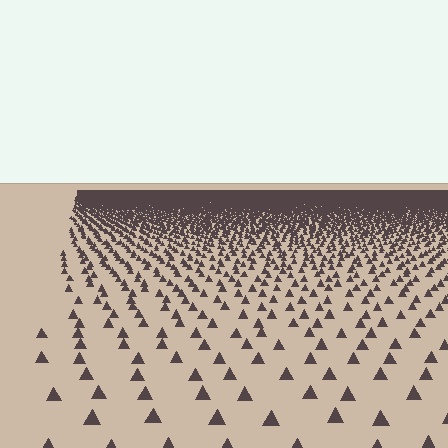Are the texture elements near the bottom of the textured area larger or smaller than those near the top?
Larger. Near the bottom, elements are closer to the viewer and appear at a bigger on-screen size.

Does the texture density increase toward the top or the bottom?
Density increases toward the top.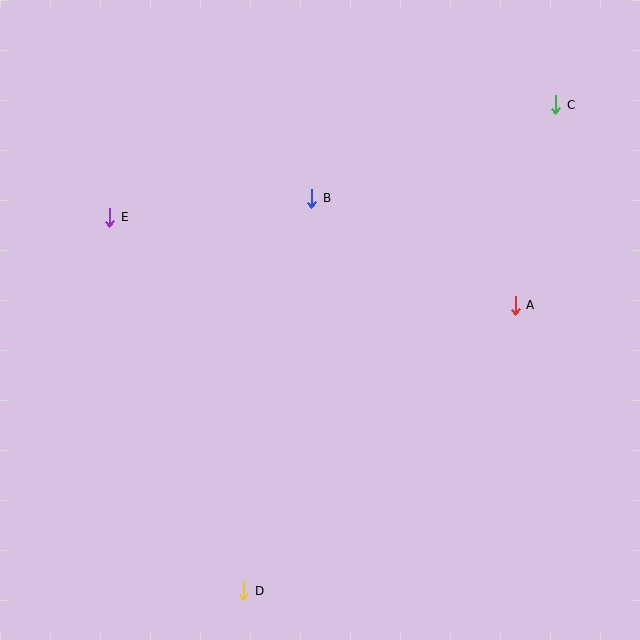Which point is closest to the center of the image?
Point B at (312, 198) is closest to the center.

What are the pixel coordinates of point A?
Point A is at (515, 305).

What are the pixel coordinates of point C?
Point C is at (556, 105).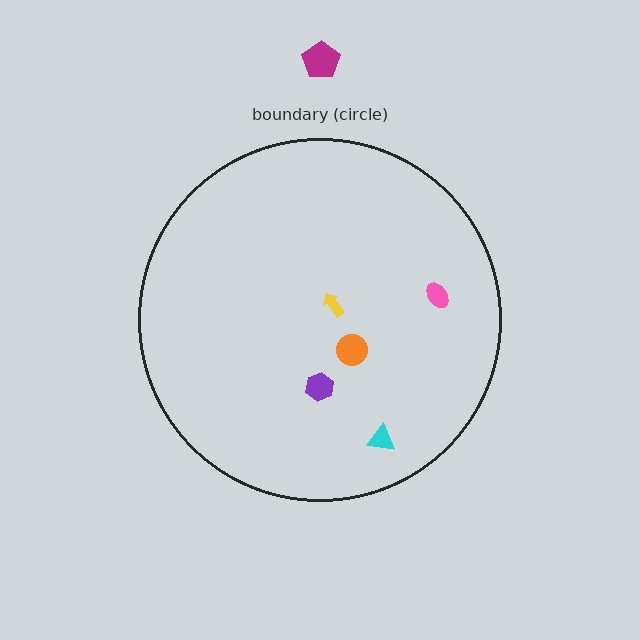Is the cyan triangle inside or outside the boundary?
Inside.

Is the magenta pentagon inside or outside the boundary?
Outside.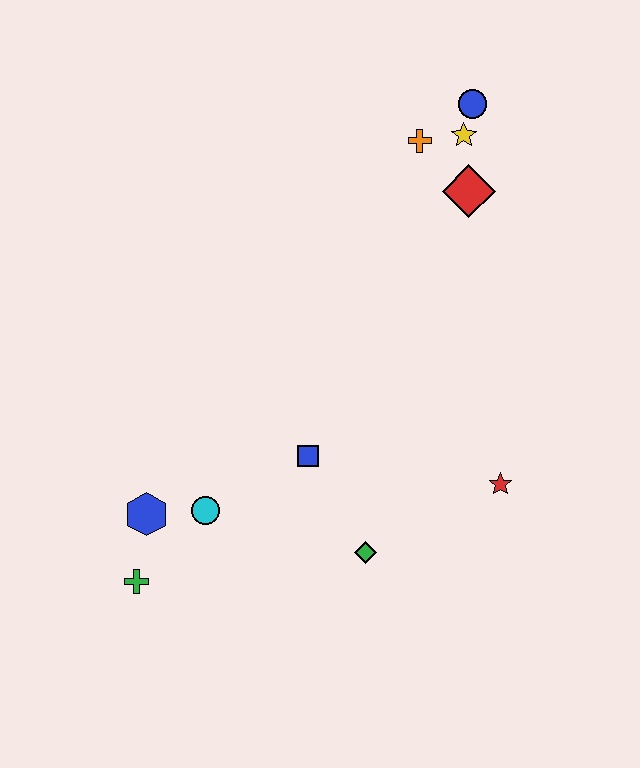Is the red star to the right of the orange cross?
Yes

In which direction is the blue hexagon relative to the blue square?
The blue hexagon is to the left of the blue square.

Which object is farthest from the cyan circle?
The blue circle is farthest from the cyan circle.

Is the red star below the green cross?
No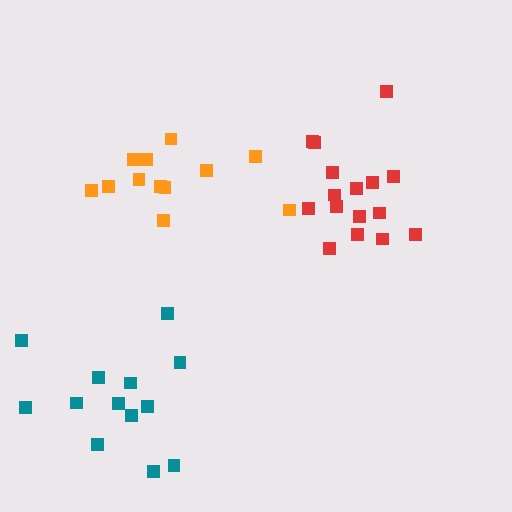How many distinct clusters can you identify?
There are 3 distinct clusters.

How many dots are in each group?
Group 1: 13 dots, Group 2: 12 dots, Group 3: 16 dots (41 total).